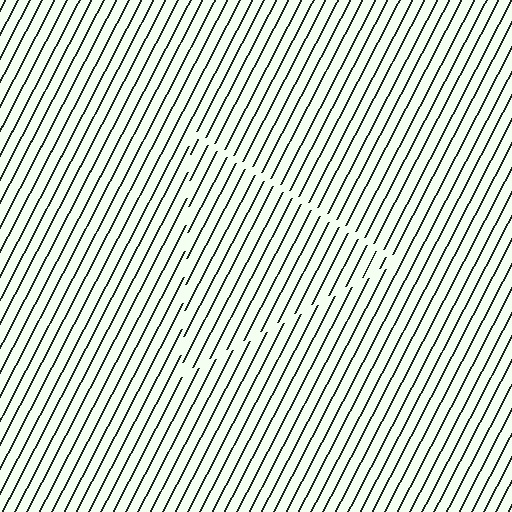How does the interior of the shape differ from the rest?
The interior of the shape contains the same grating, shifted by half a period — the contour is defined by the phase discontinuity where line-ends from the inner and outer gratings abut.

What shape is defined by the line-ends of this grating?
An illusory triangle. The interior of the shape contains the same grating, shifted by half a period — the contour is defined by the phase discontinuity where line-ends from the inner and outer gratings abut.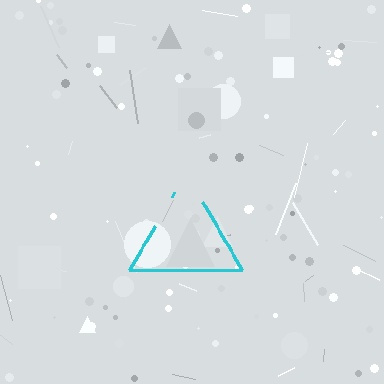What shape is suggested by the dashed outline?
The dashed outline suggests a triangle.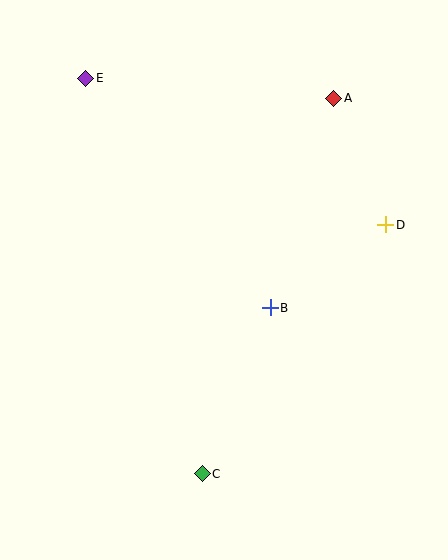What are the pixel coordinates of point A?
Point A is at (334, 98).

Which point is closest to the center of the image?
Point B at (270, 308) is closest to the center.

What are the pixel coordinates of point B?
Point B is at (270, 308).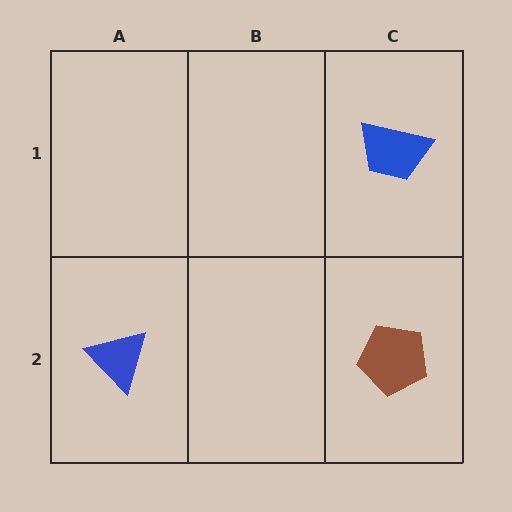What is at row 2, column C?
A brown pentagon.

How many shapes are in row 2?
2 shapes.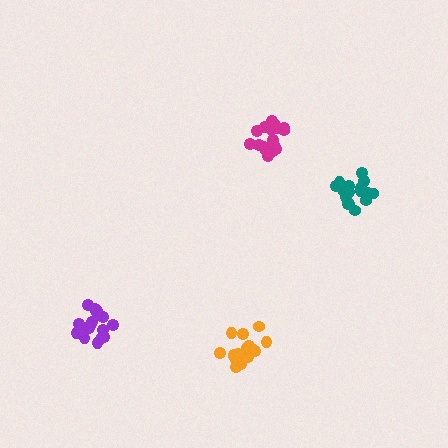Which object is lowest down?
The orange cluster is bottommost.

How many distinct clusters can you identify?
There are 4 distinct clusters.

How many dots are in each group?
Group 1: 17 dots, Group 2: 18 dots, Group 3: 19 dots, Group 4: 19 dots (73 total).